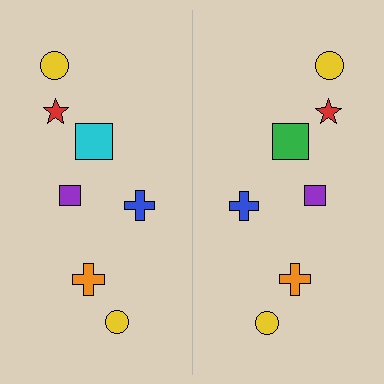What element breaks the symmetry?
The green square on the right side breaks the symmetry — its mirror counterpart is cyan.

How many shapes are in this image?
There are 14 shapes in this image.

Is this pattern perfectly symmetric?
No, the pattern is not perfectly symmetric. The green square on the right side breaks the symmetry — its mirror counterpart is cyan.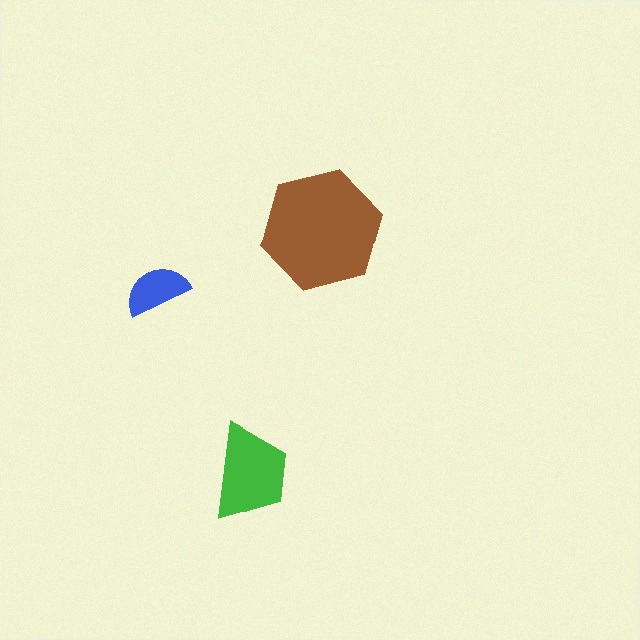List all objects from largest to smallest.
The brown hexagon, the green trapezoid, the blue semicircle.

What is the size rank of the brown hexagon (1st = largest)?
1st.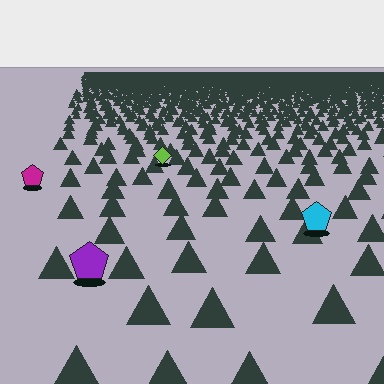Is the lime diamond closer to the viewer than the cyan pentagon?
No. The cyan pentagon is closer — you can tell from the texture gradient: the ground texture is coarser near it.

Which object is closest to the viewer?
The purple pentagon is closest. The texture marks near it are larger and more spread out.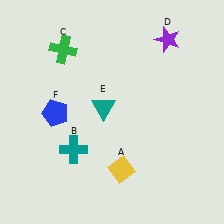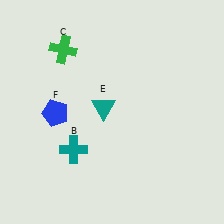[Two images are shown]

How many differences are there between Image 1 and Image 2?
There are 2 differences between the two images.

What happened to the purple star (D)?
The purple star (D) was removed in Image 2. It was in the top-right area of Image 1.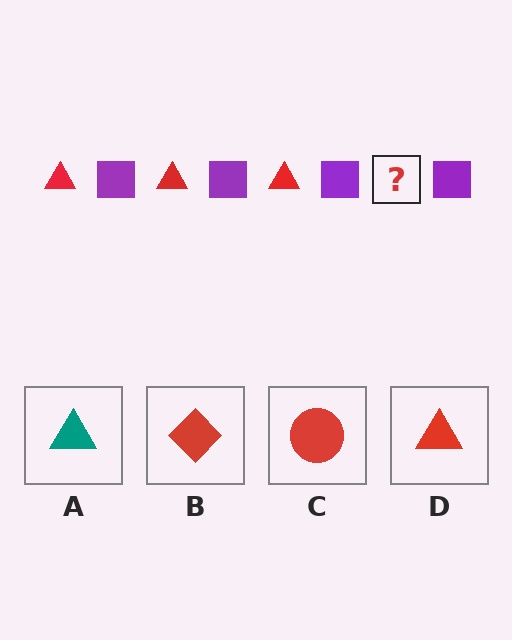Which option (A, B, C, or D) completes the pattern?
D.